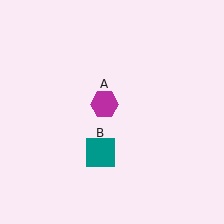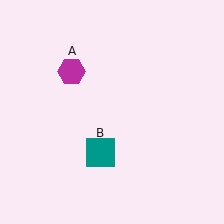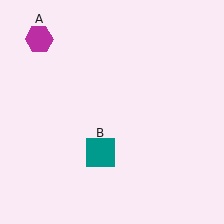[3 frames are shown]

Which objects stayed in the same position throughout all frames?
Teal square (object B) remained stationary.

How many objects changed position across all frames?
1 object changed position: magenta hexagon (object A).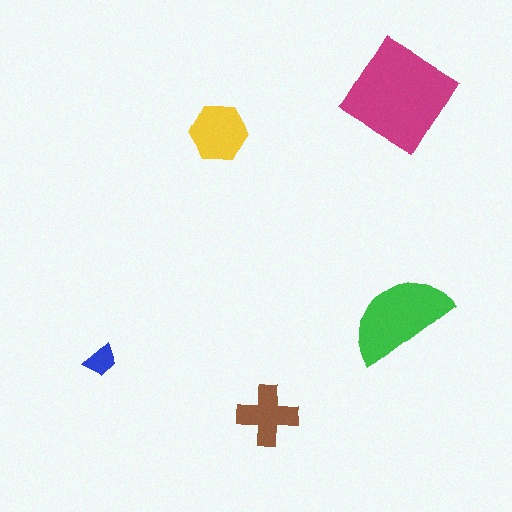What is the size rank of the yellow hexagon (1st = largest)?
3rd.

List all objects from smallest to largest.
The blue trapezoid, the brown cross, the yellow hexagon, the green semicircle, the magenta diamond.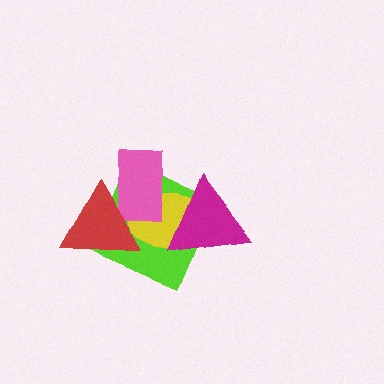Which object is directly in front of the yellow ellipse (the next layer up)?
The pink rectangle is directly in front of the yellow ellipse.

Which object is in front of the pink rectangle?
The red triangle is in front of the pink rectangle.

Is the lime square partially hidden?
Yes, it is partially covered by another shape.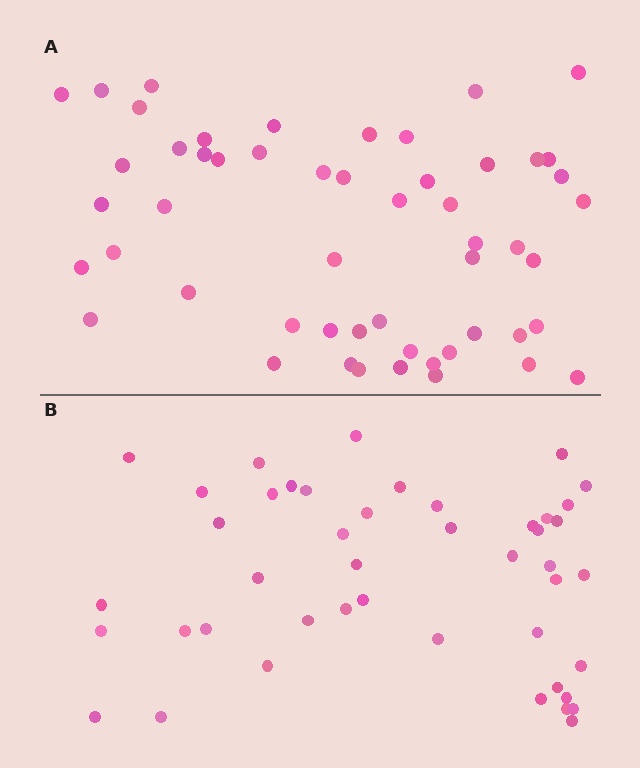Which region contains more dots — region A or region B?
Region A (the top region) has more dots.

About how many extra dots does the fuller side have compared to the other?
Region A has roughly 8 or so more dots than region B.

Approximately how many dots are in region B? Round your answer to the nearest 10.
About 40 dots. (The exact count is 45, which rounds to 40.)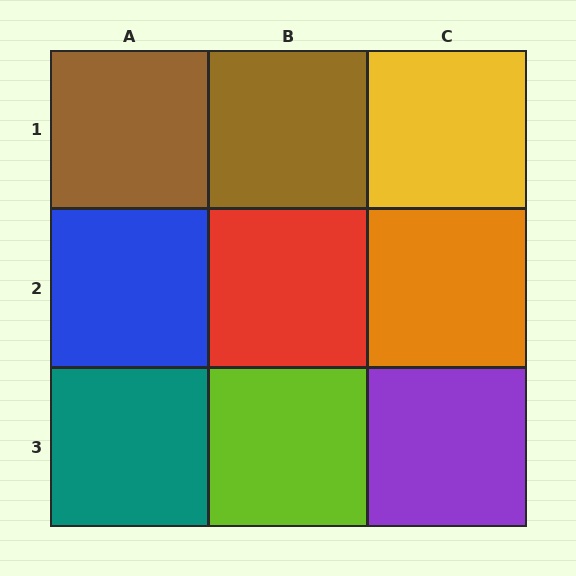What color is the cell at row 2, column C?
Orange.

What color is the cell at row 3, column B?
Lime.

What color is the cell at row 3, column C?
Purple.